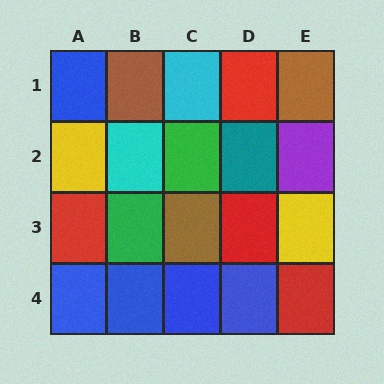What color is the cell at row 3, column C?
Brown.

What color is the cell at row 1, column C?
Cyan.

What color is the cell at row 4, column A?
Blue.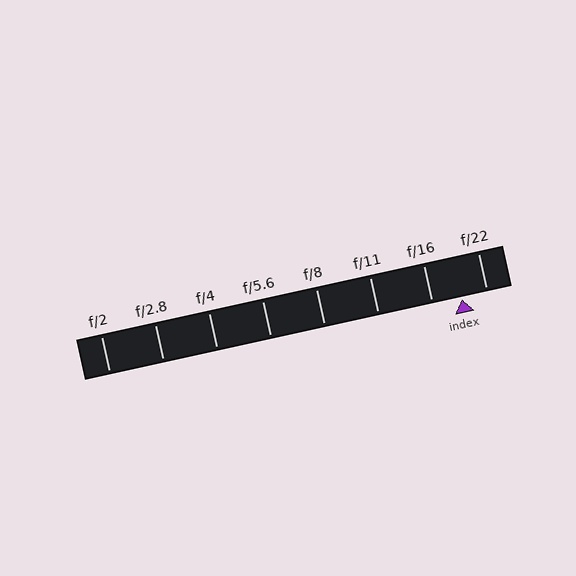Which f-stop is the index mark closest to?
The index mark is closest to f/22.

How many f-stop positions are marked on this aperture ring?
There are 8 f-stop positions marked.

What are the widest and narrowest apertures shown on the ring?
The widest aperture shown is f/2 and the narrowest is f/22.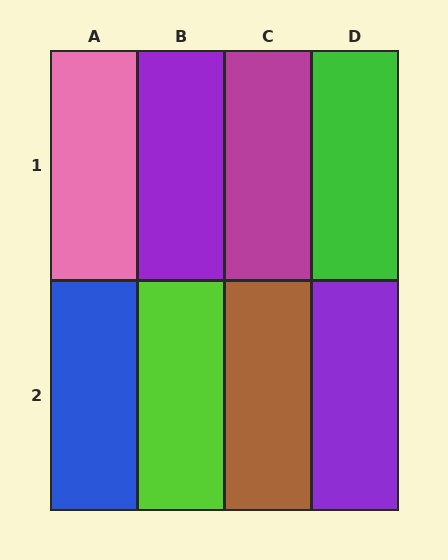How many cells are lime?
1 cell is lime.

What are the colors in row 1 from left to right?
Pink, purple, magenta, green.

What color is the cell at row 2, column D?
Purple.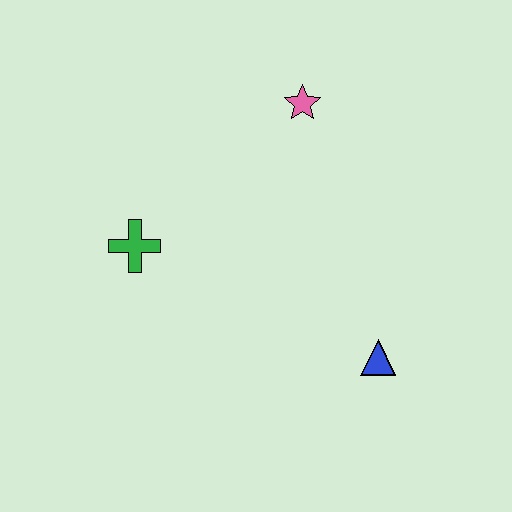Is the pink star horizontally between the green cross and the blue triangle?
Yes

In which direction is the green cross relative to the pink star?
The green cross is to the left of the pink star.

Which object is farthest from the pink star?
The blue triangle is farthest from the pink star.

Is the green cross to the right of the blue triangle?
No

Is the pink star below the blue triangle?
No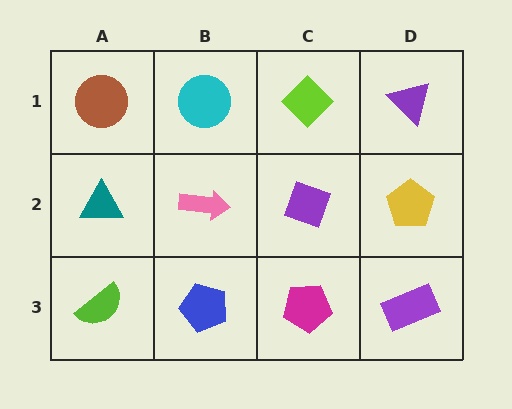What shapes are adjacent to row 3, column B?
A pink arrow (row 2, column B), a lime semicircle (row 3, column A), a magenta pentagon (row 3, column C).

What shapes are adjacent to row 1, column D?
A yellow pentagon (row 2, column D), a lime diamond (row 1, column C).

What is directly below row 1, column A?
A teal triangle.